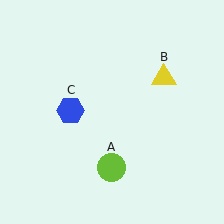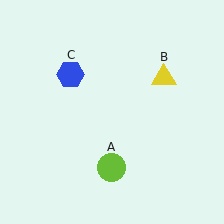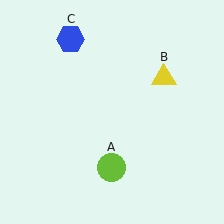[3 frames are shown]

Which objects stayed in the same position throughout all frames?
Lime circle (object A) and yellow triangle (object B) remained stationary.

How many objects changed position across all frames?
1 object changed position: blue hexagon (object C).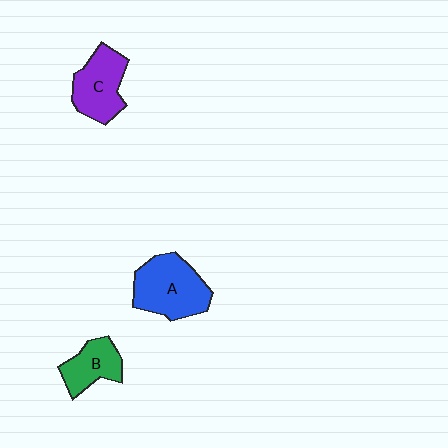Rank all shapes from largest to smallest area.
From largest to smallest: A (blue), C (purple), B (green).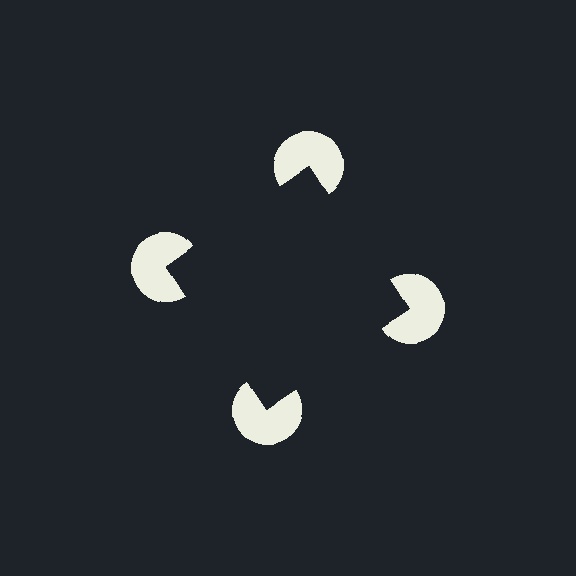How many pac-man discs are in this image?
There are 4 — one at each vertex of the illusory square.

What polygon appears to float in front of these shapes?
An illusory square — its edges are inferred from the aligned wedge cuts in the pac-man discs, not physically drawn.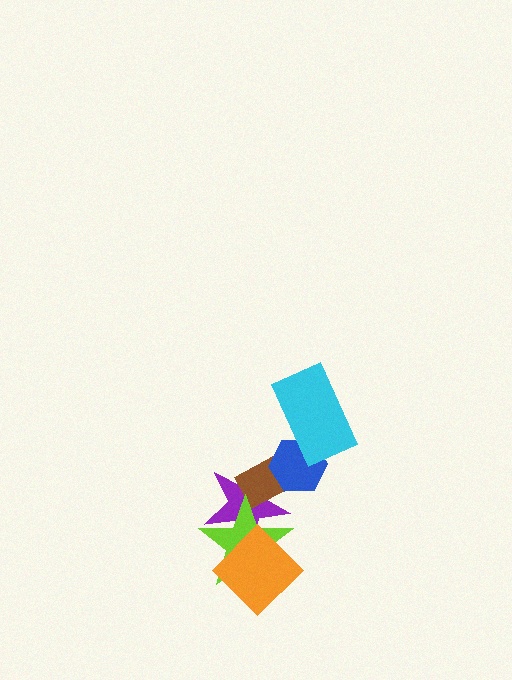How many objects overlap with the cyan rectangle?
1 object overlaps with the cyan rectangle.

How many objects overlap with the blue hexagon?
3 objects overlap with the blue hexagon.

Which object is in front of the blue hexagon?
The cyan rectangle is in front of the blue hexagon.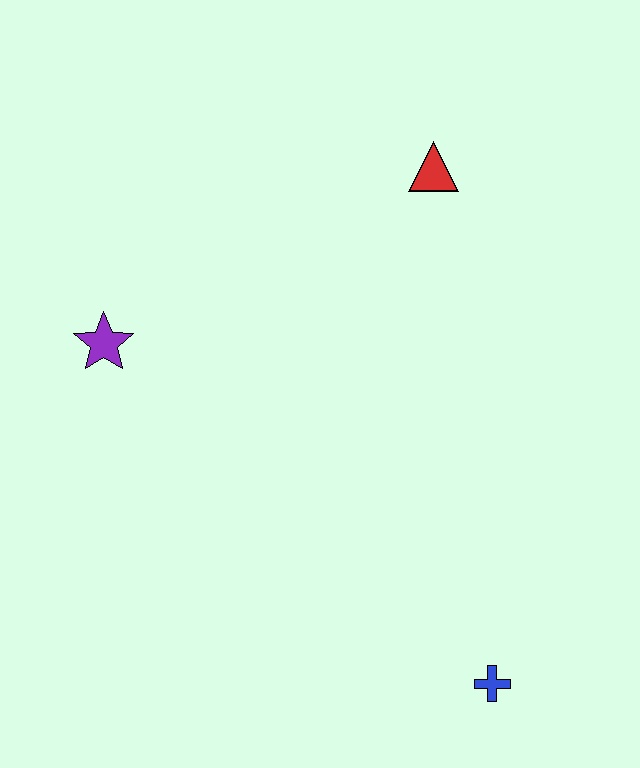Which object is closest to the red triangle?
The purple star is closest to the red triangle.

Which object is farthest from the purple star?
The blue cross is farthest from the purple star.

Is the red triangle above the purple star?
Yes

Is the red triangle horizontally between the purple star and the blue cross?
Yes